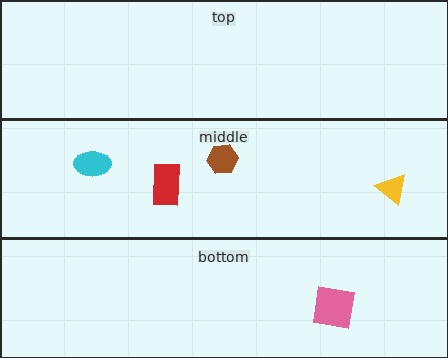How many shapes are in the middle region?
4.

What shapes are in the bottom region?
The pink square.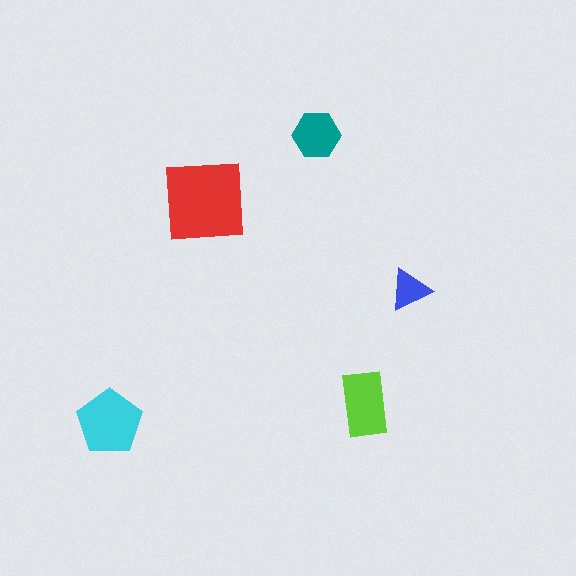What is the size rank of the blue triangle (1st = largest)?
5th.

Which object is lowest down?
The cyan pentagon is bottommost.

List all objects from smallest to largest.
The blue triangle, the teal hexagon, the lime rectangle, the cyan pentagon, the red square.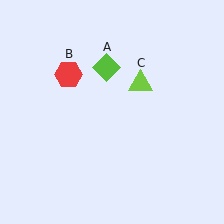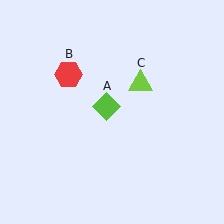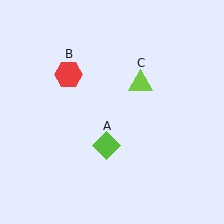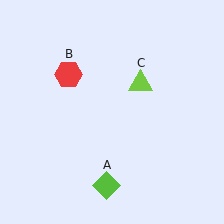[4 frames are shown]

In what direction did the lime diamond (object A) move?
The lime diamond (object A) moved down.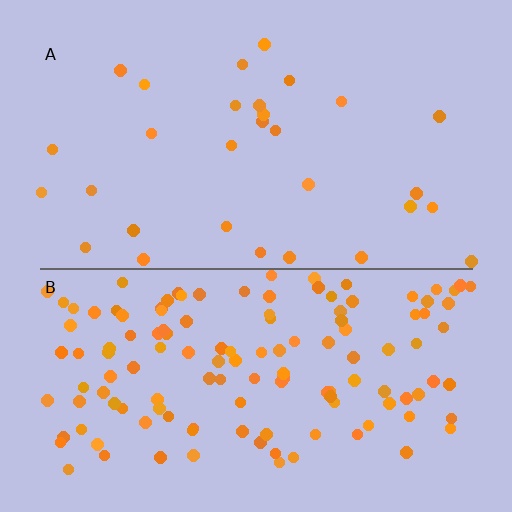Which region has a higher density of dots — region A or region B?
B (the bottom).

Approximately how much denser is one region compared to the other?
Approximately 4.3× — region B over region A.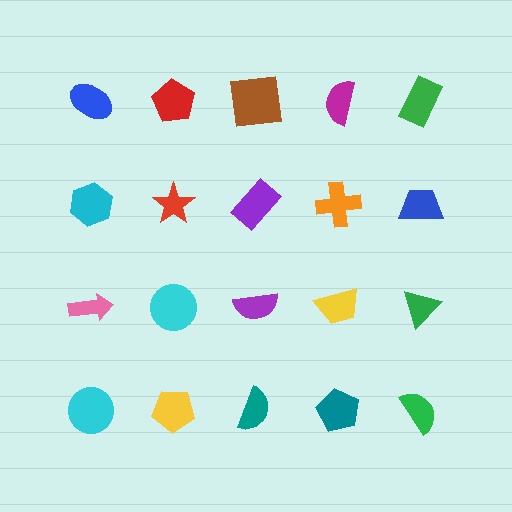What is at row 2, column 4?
An orange cross.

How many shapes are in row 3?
5 shapes.